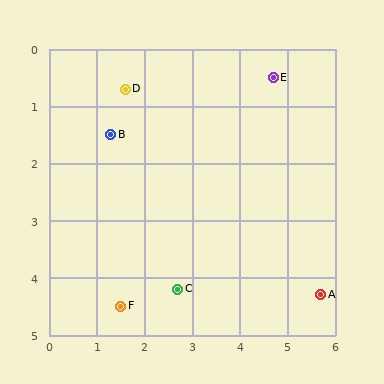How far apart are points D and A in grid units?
Points D and A are about 5.5 grid units apart.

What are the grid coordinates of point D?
Point D is at approximately (1.6, 0.7).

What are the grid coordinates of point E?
Point E is at approximately (4.7, 0.5).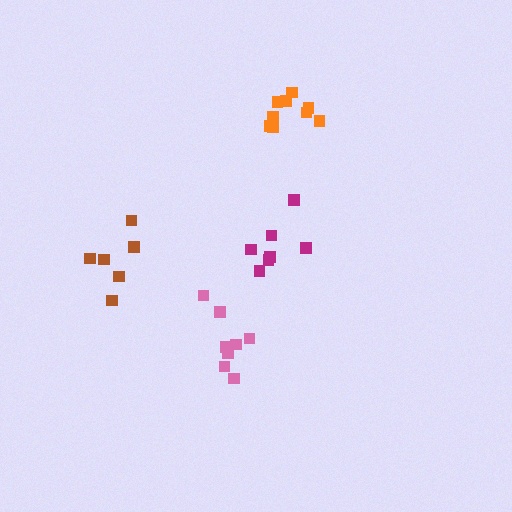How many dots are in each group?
Group 1: 8 dots, Group 2: 6 dots, Group 3: 7 dots, Group 4: 9 dots (30 total).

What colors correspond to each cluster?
The clusters are colored: pink, brown, magenta, orange.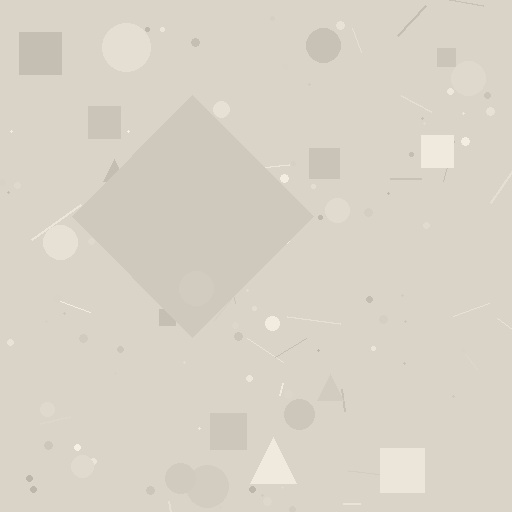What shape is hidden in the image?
A diamond is hidden in the image.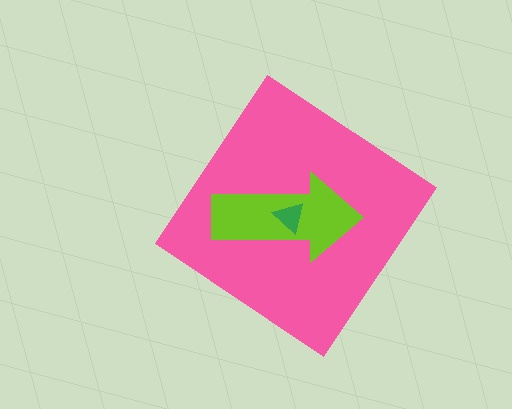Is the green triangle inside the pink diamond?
Yes.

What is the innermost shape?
The green triangle.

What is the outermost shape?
The pink diamond.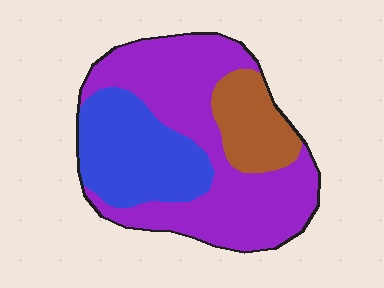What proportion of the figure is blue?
Blue covers around 30% of the figure.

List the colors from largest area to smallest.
From largest to smallest: purple, blue, brown.